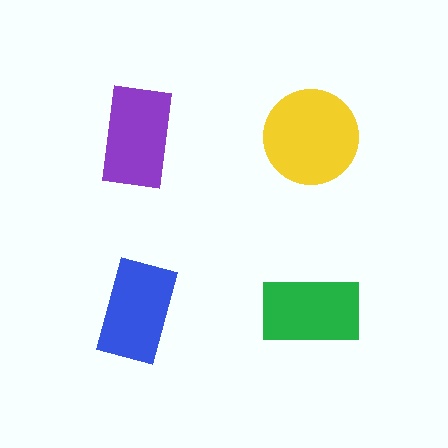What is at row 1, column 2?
A yellow circle.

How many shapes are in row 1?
2 shapes.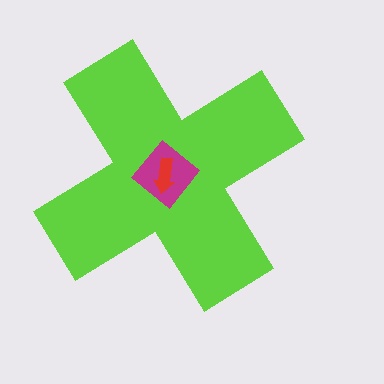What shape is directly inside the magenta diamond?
The red arrow.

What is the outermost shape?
The lime cross.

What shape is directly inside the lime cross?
The magenta diamond.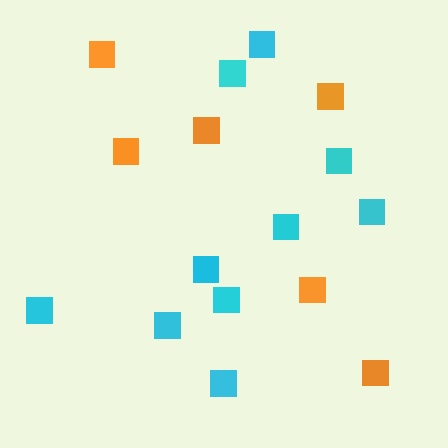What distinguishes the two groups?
There are 2 groups: one group of orange squares (6) and one group of cyan squares (10).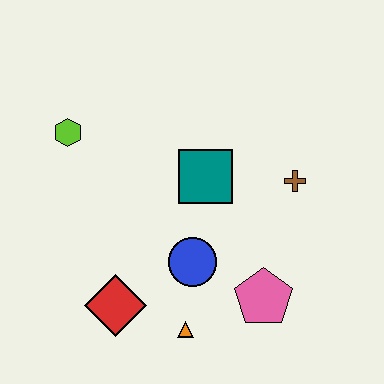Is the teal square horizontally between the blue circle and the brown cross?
Yes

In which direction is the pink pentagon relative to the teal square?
The pink pentagon is below the teal square.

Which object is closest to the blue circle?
The orange triangle is closest to the blue circle.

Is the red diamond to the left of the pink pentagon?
Yes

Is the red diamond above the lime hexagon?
No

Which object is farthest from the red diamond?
The brown cross is farthest from the red diamond.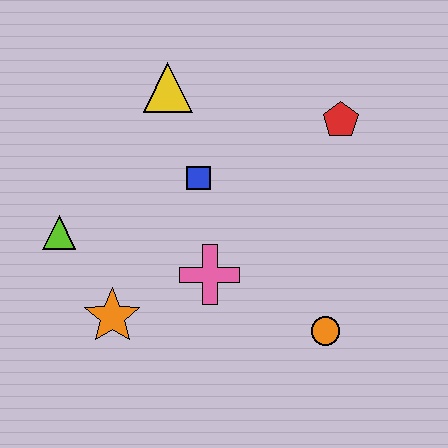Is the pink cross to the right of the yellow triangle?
Yes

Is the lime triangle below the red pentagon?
Yes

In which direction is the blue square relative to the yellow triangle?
The blue square is below the yellow triangle.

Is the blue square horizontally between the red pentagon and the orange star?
Yes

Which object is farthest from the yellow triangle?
The orange circle is farthest from the yellow triangle.